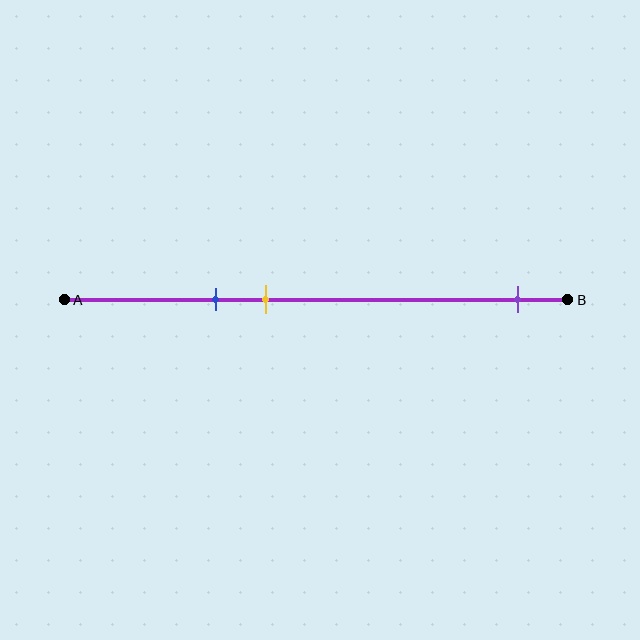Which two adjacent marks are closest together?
The blue and yellow marks are the closest adjacent pair.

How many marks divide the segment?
There are 3 marks dividing the segment.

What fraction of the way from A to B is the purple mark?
The purple mark is approximately 90% (0.9) of the way from A to B.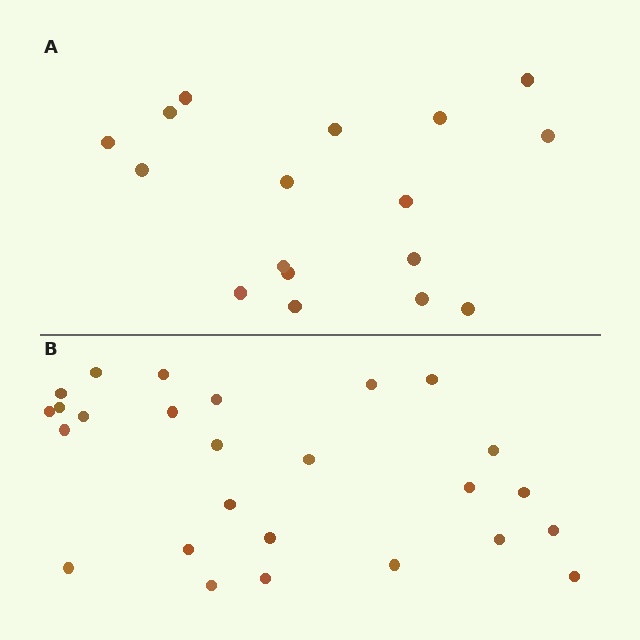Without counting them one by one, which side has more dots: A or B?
Region B (the bottom region) has more dots.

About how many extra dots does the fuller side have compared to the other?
Region B has roughly 8 or so more dots than region A.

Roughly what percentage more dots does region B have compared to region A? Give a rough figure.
About 55% more.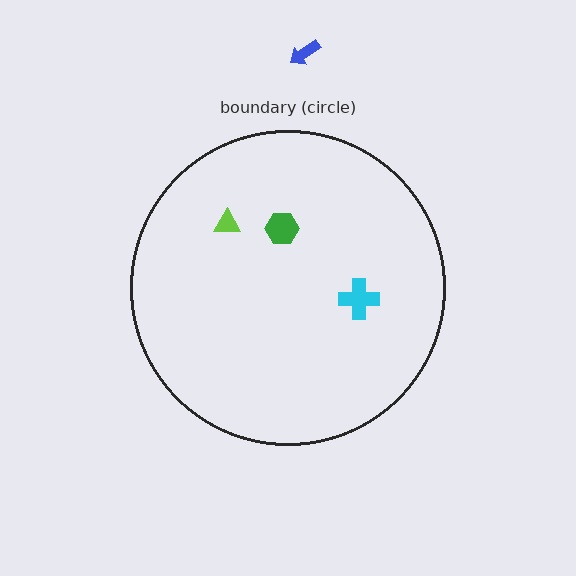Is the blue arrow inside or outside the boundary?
Outside.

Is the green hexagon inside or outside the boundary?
Inside.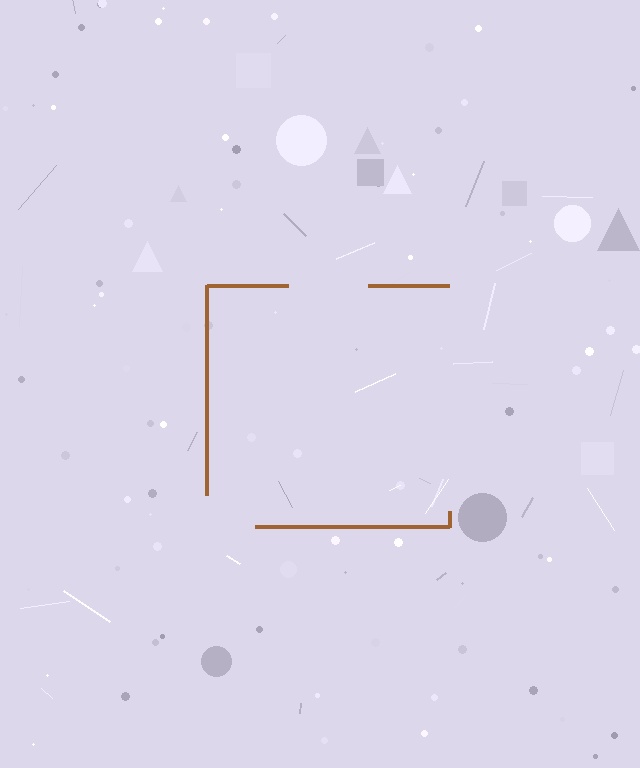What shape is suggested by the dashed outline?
The dashed outline suggests a square.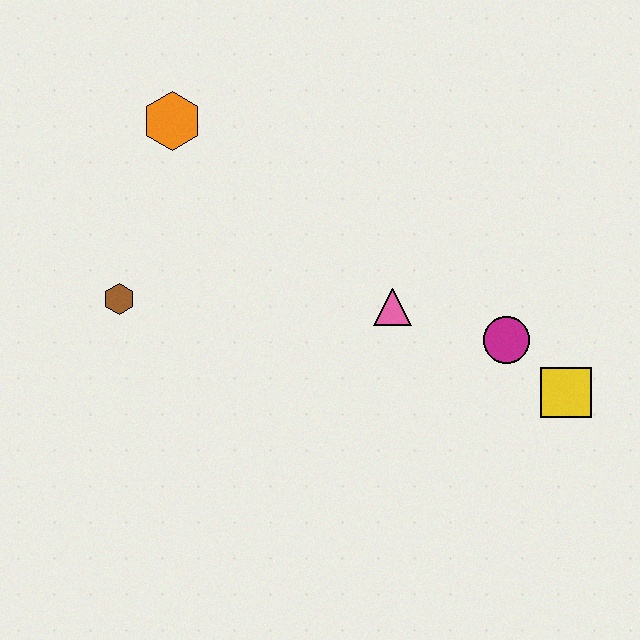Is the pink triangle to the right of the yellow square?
No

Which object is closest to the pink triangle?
The magenta circle is closest to the pink triangle.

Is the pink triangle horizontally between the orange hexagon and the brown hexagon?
No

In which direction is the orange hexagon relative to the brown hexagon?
The orange hexagon is above the brown hexagon.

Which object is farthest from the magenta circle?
The orange hexagon is farthest from the magenta circle.